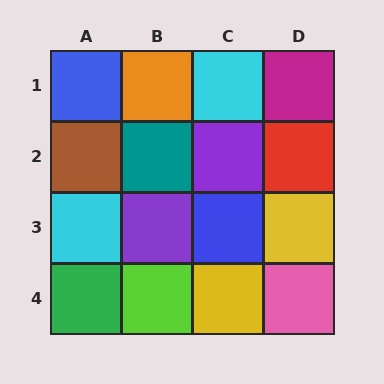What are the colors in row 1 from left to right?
Blue, orange, cyan, magenta.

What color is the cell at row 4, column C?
Yellow.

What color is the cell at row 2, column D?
Red.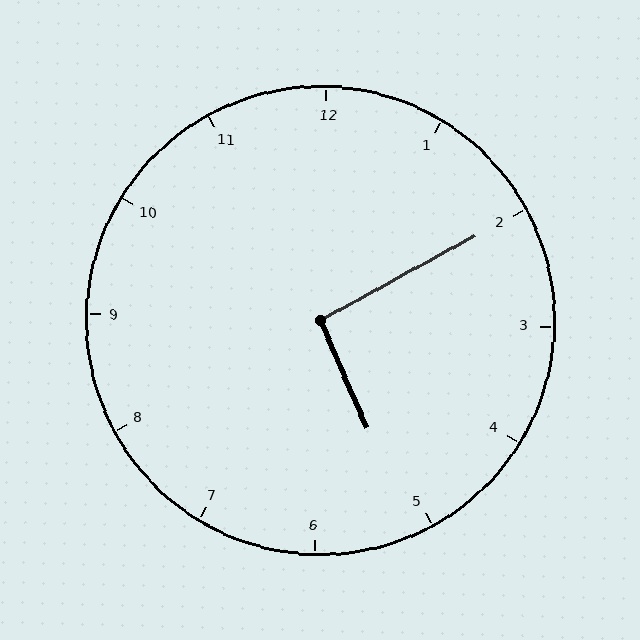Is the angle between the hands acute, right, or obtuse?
It is right.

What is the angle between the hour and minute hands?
Approximately 95 degrees.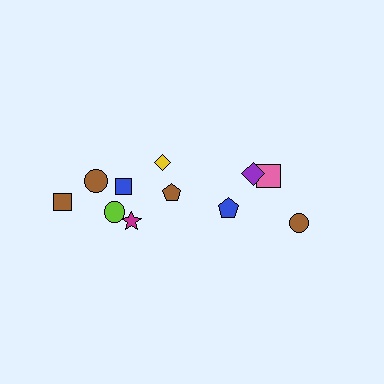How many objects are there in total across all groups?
There are 11 objects.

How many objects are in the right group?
There are 4 objects.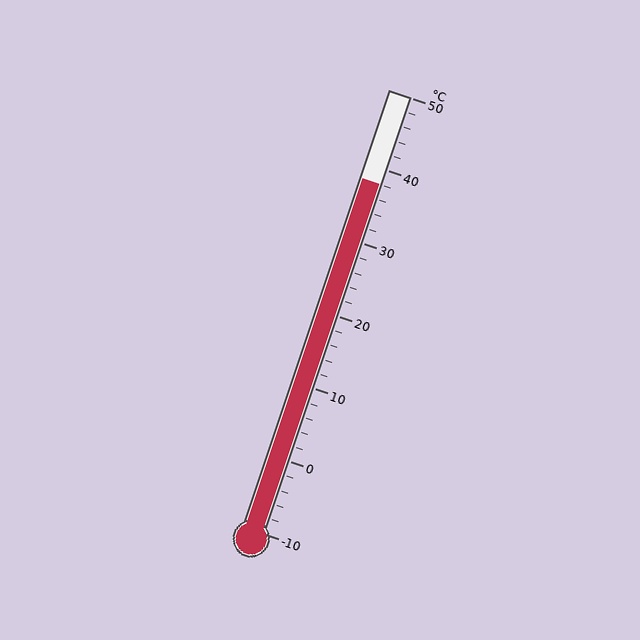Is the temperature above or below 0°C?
The temperature is above 0°C.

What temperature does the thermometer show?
The thermometer shows approximately 38°C.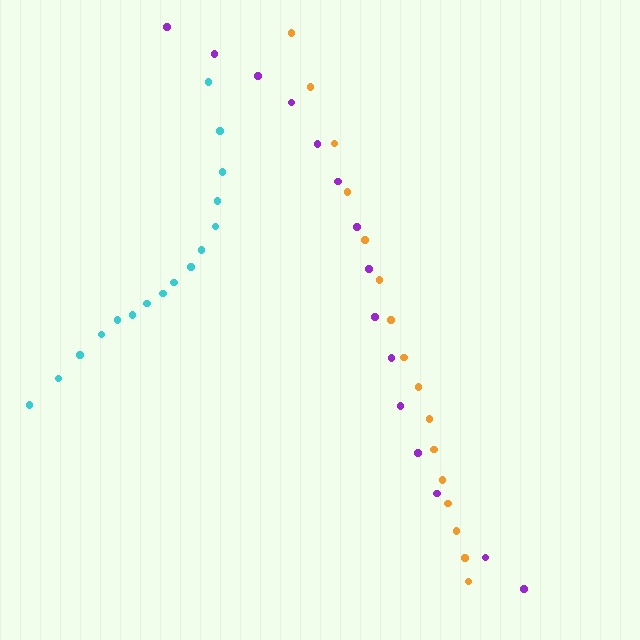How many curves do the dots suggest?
There are 3 distinct paths.